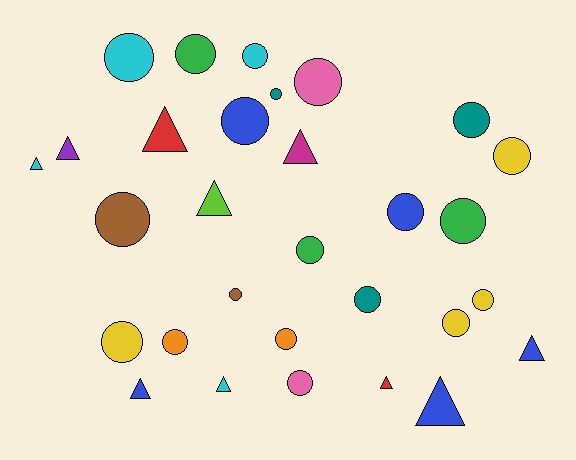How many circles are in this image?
There are 20 circles.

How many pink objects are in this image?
There are 2 pink objects.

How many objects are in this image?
There are 30 objects.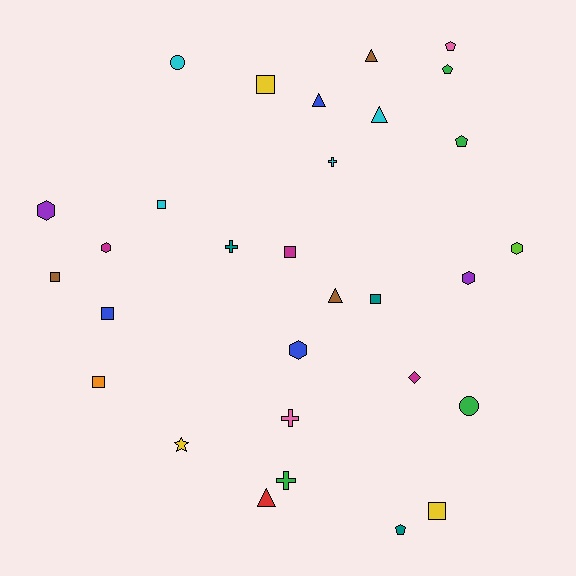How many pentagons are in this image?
There are 4 pentagons.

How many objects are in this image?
There are 30 objects.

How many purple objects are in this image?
There are 2 purple objects.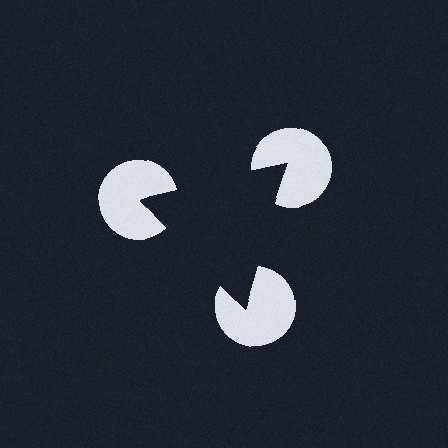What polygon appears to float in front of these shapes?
An illusory triangle — its edges are inferred from the aligned wedge cuts in the pac-man discs, not physically drawn.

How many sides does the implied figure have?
3 sides.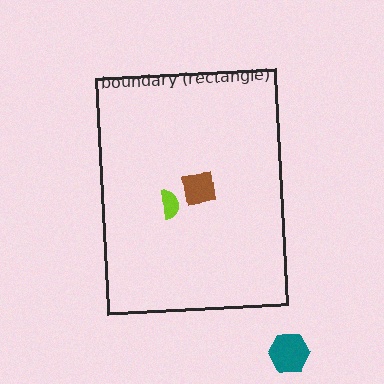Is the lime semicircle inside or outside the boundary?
Inside.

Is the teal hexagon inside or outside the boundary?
Outside.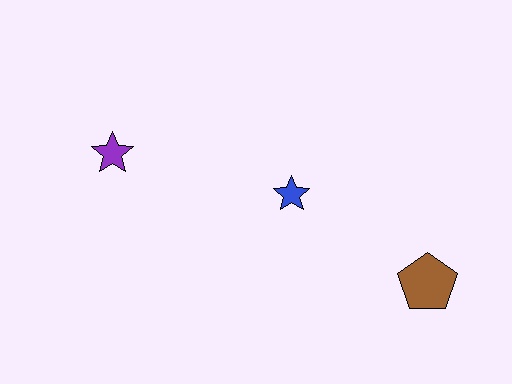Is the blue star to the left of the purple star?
No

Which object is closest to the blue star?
The brown pentagon is closest to the blue star.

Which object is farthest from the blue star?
The purple star is farthest from the blue star.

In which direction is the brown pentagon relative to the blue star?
The brown pentagon is to the right of the blue star.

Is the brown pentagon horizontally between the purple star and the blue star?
No